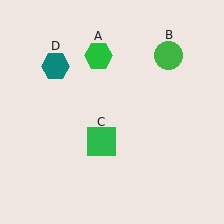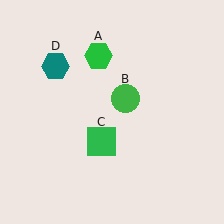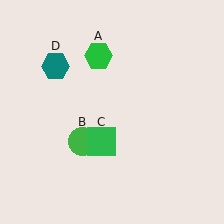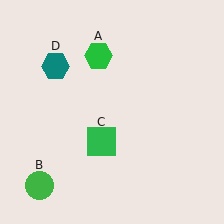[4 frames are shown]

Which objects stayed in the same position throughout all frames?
Green hexagon (object A) and green square (object C) and teal hexagon (object D) remained stationary.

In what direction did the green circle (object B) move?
The green circle (object B) moved down and to the left.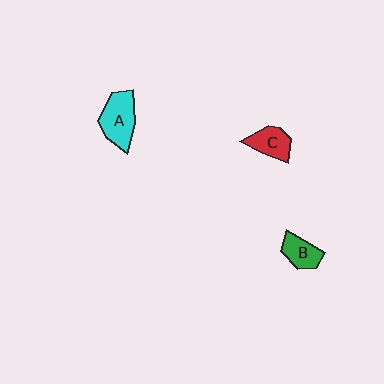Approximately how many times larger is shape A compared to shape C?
Approximately 1.5 times.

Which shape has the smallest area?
Shape B (green).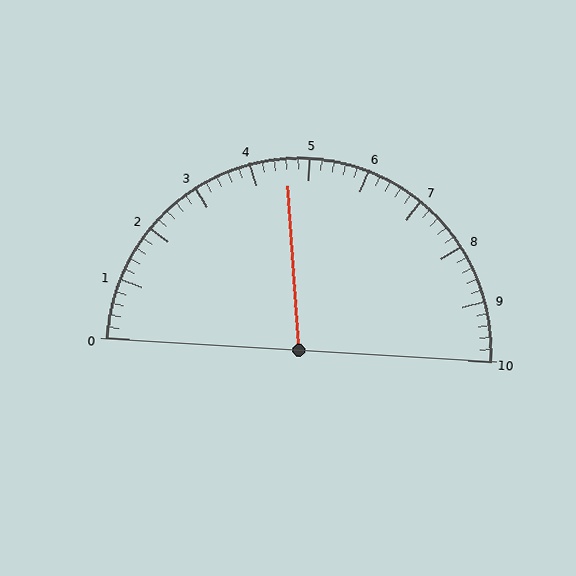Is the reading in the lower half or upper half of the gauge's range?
The reading is in the lower half of the range (0 to 10).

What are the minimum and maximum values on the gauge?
The gauge ranges from 0 to 10.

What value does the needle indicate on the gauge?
The needle indicates approximately 4.6.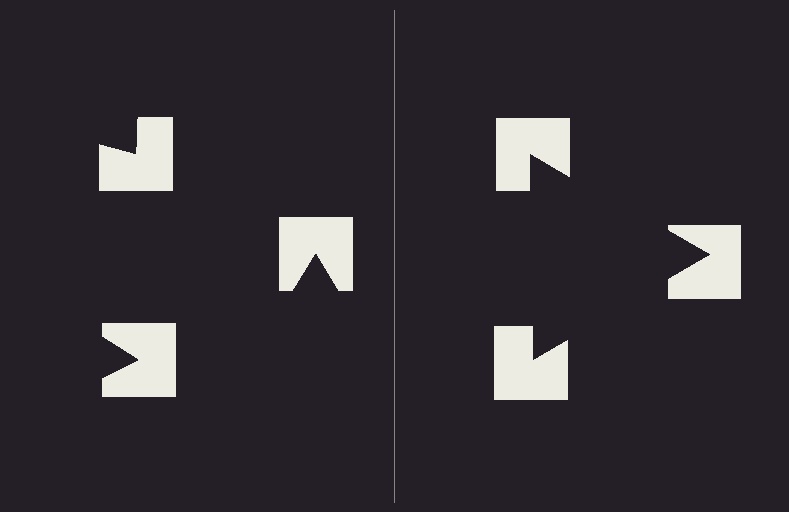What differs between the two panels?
The notched squares are positioned identically on both sides; only the wedge orientations differ. On the right they align to a triangle; on the left they are misaligned.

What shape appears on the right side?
An illusory triangle.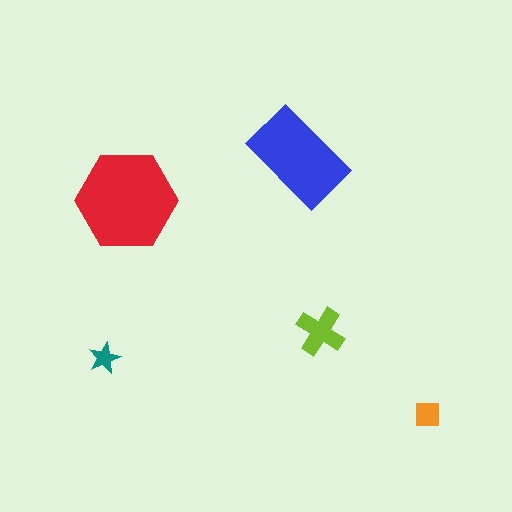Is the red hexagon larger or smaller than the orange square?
Larger.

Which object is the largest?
The red hexagon.